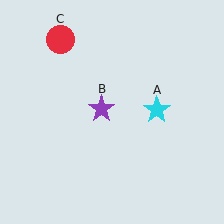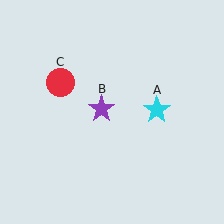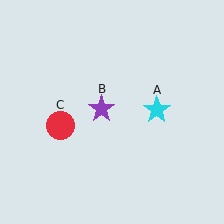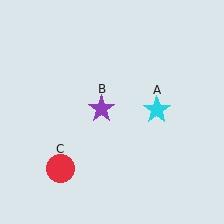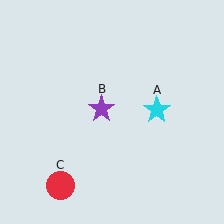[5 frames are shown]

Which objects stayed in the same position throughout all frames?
Cyan star (object A) and purple star (object B) remained stationary.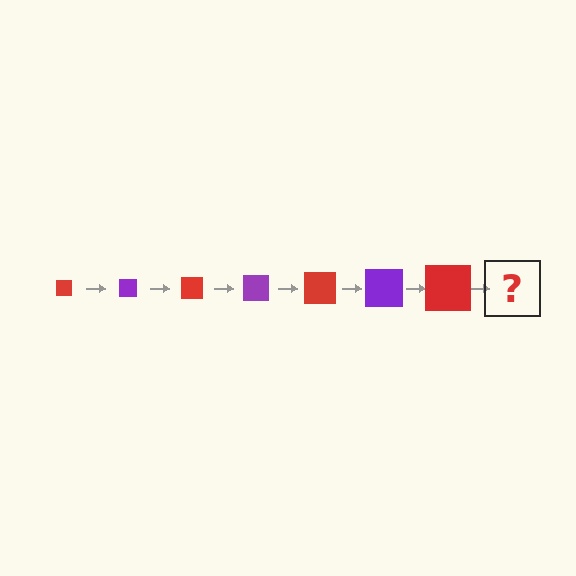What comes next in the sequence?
The next element should be a purple square, larger than the previous one.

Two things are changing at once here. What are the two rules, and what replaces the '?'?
The two rules are that the square grows larger each step and the color cycles through red and purple. The '?' should be a purple square, larger than the previous one.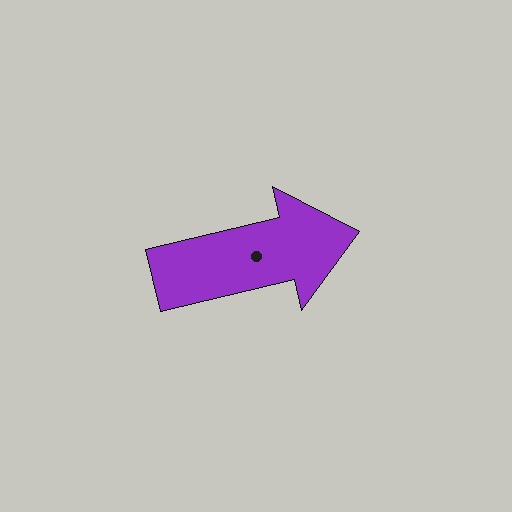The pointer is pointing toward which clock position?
Roughly 3 o'clock.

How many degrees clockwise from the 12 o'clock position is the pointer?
Approximately 76 degrees.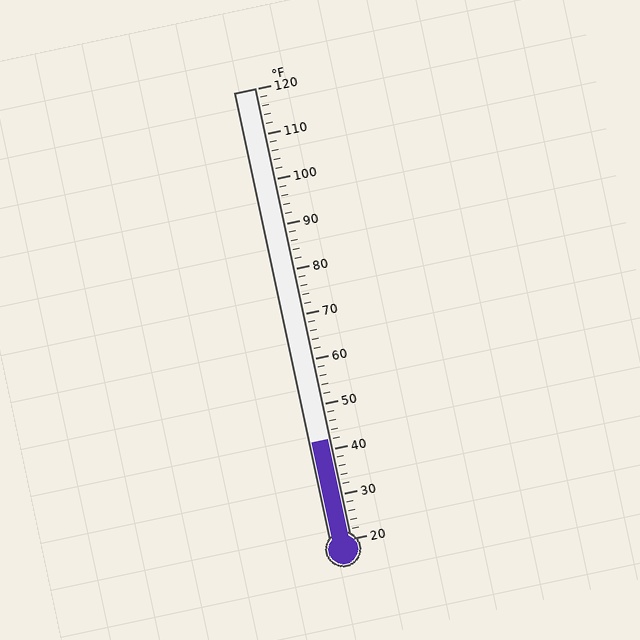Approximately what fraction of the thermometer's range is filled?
The thermometer is filled to approximately 20% of its range.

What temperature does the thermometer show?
The thermometer shows approximately 42°F.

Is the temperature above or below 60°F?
The temperature is below 60°F.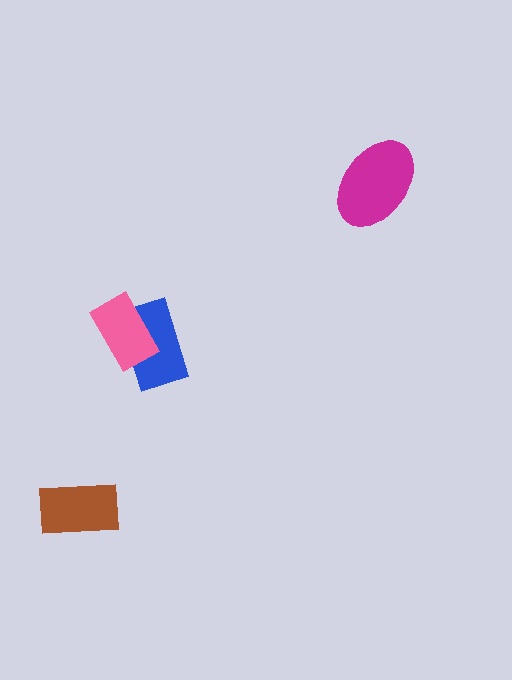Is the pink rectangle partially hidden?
No, no other shape covers it.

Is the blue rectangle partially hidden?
Yes, it is partially covered by another shape.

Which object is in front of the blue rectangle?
The pink rectangle is in front of the blue rectangle.